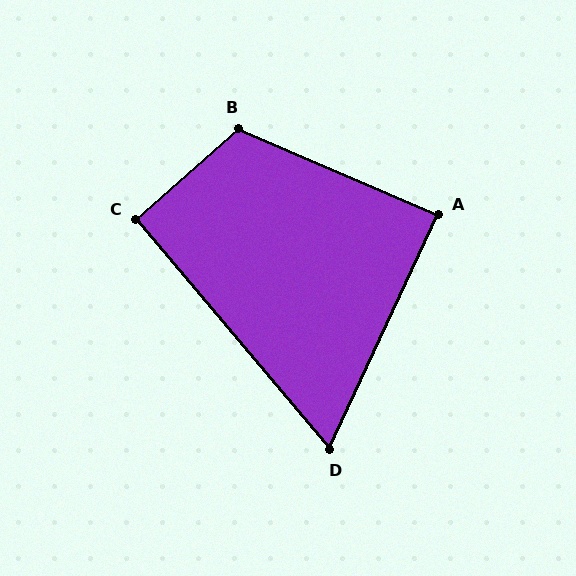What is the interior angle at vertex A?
Approximately 89 degrees (approximately right).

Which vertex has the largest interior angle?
B, at approximately 115 degrees.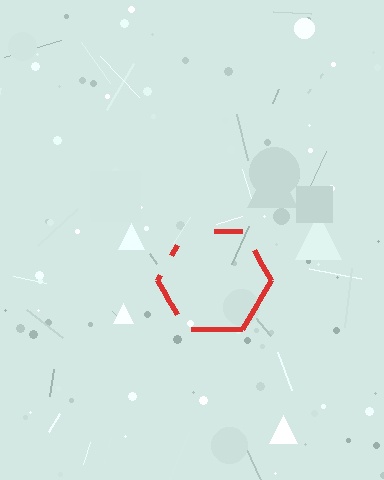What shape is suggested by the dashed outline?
The dashed outline suggests a hexagon.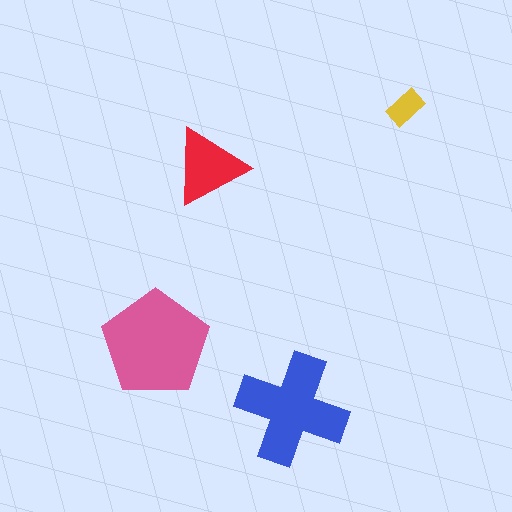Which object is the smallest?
The yellow rectangle.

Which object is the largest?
The pink pentagon.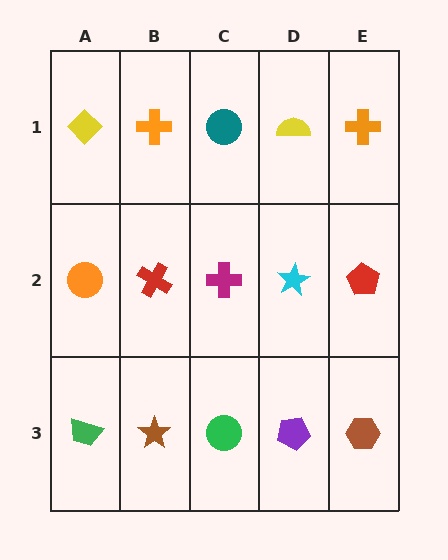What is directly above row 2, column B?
An orange cross.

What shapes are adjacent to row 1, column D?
A cyan star (row 2, column D), a teal circle (row 1, column C), an orange cross (row 1, column E).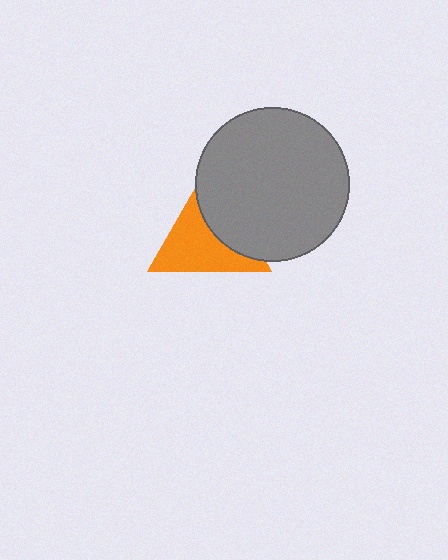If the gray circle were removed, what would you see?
You would see the complete orange triangle.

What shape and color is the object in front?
The object in front is a gray circle.